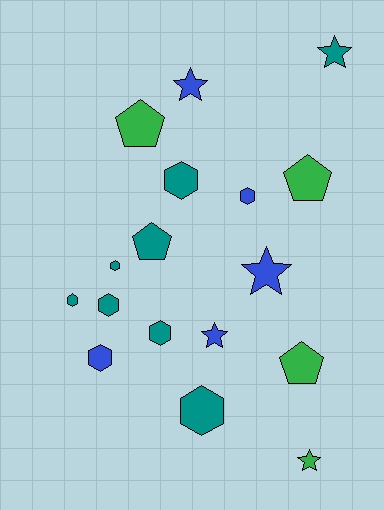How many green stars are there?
There is 1 green star.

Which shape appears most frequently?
Hexagon, with 8 objects.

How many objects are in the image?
There are 17 objects.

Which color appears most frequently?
Teal, with 8 objects.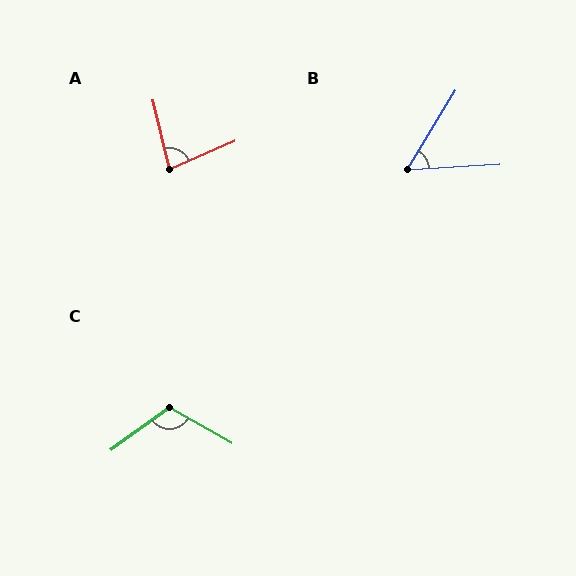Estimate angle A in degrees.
Approximately 80 degrees.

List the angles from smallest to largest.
B (55°), A (80°), C (115°).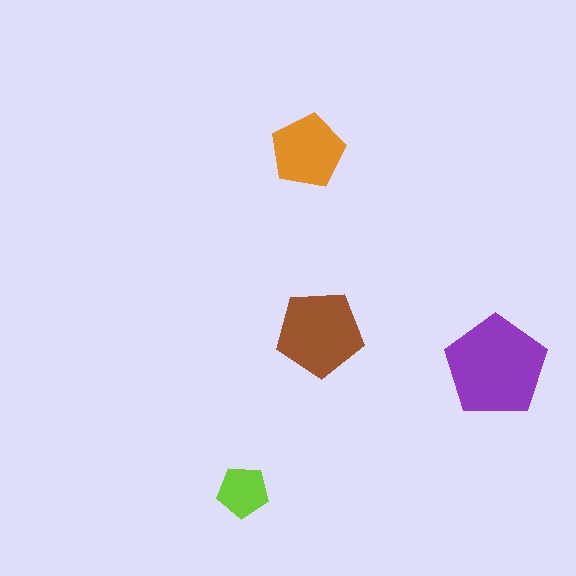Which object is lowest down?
The lime pentagon is bottommost.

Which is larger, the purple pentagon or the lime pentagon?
The purple one.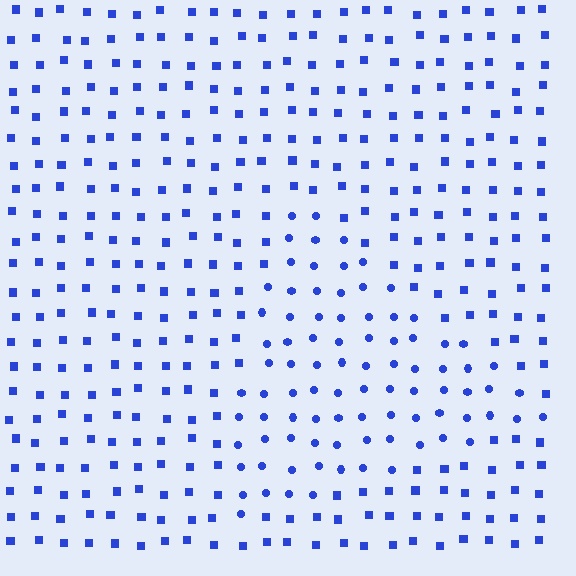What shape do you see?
I see a triangle.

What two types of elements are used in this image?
The image uses circles inside the triangle region and squares outside it.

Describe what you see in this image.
The image is filled with small blue elements arranged in a uniform grid. A triangle-shaped region contains circles, while the surrounding area contains squares. The boundary is defined purely by the change in element shape.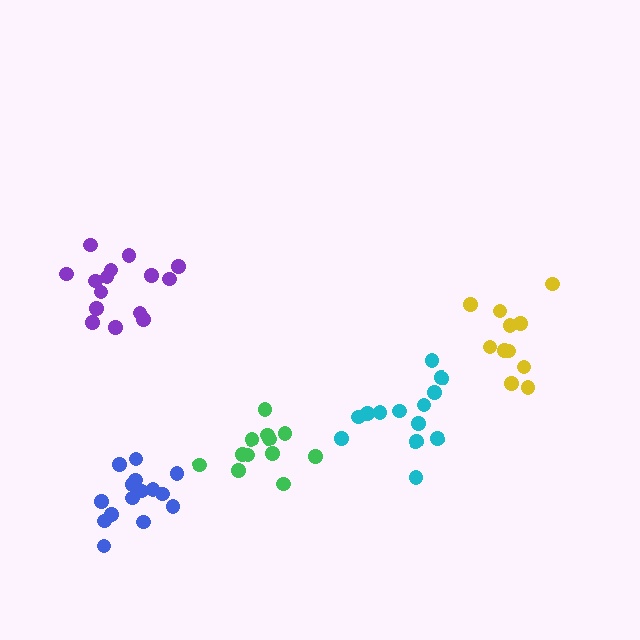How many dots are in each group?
Group 1: 11 dots, Group 2: 13 dots, Group 3: 12 dots, Group 4: 15 dots, Group 5: 15 dots (66 total).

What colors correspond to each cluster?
The clusters are colored: yellow, cyan, green, blue, purple.